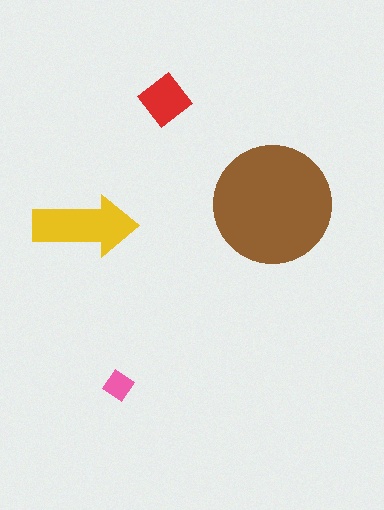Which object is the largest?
The brown circle.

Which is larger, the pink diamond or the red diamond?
The red diamond.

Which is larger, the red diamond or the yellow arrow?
The yellow arrow.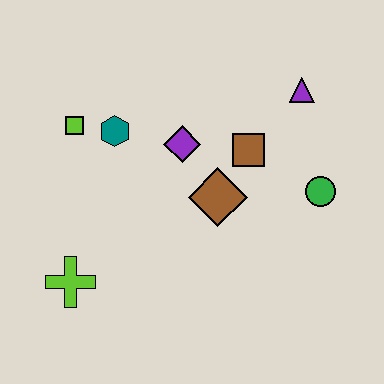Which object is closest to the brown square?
The brown diamond is closest to the brown square.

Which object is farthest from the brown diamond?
The lime cross is farthest from the brown diamond.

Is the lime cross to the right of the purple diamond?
No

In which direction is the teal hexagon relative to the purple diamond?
The teal hexagon is to the left of the purple diamond.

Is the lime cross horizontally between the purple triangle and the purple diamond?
No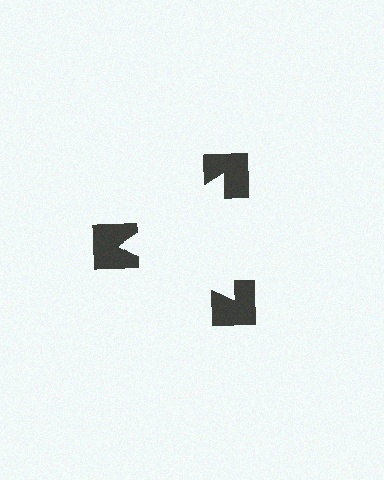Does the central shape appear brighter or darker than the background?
It typically appears slightly brighter than the background, even though no actual brightness change is drawn.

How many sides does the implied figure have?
3 sides.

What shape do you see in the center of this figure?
An illusory triangle — its edges are inferred from the aligned wedge cuts in the notched squares, not physically drawn.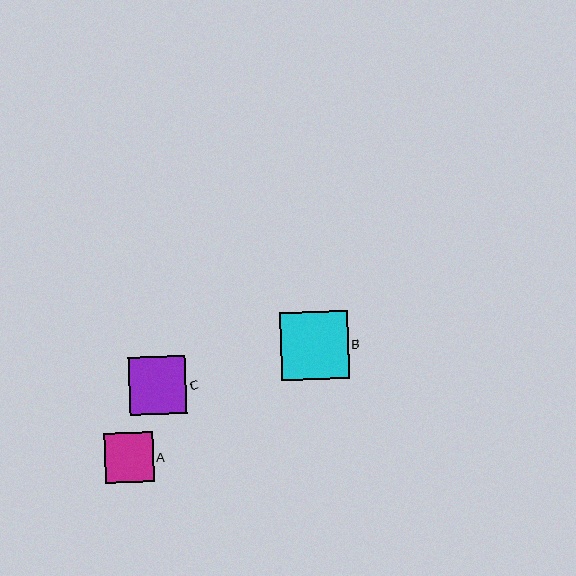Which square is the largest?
Square B is the largest with a size of approximately 68 pixels.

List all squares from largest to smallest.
From largest to smallest: B, C, A.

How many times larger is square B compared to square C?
Square B is approximately 1.2 times the size of square C.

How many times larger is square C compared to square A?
Square C is approximately 1.2 times the size of square A.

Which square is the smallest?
Square A is the smallest with a size of approximately 49 pixels.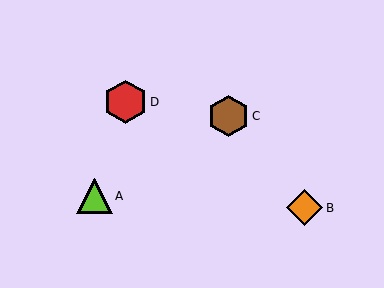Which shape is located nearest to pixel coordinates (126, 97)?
The red hexagon (labeled D) at (126, 102) is nearest to that location.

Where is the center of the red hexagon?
The center of the red hexagon is at (126, 102).